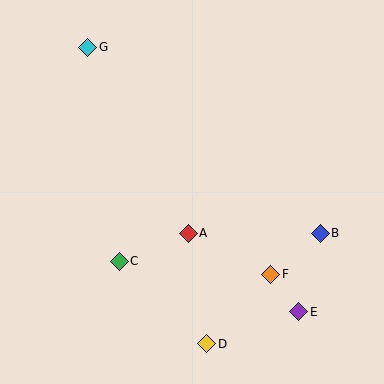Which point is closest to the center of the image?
Point A at (188, 233) is closest to the center.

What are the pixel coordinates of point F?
Point F is at (271, 274).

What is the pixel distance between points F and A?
The distance between F and A is 92 pixels.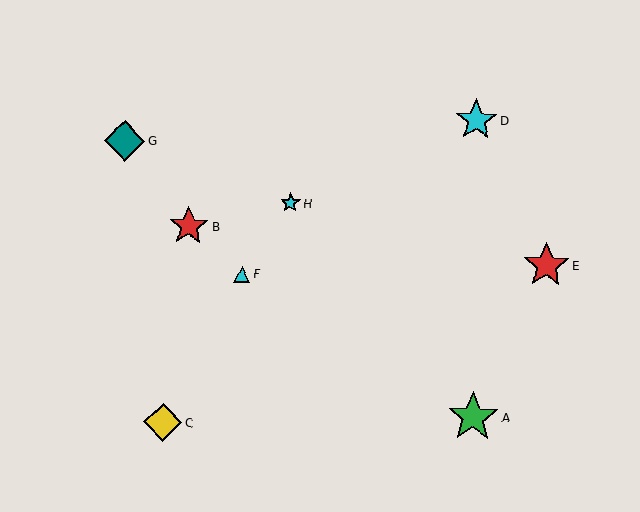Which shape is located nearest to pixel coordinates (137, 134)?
The teal diamond (labeled G) at (125, 141) is nearest to that location.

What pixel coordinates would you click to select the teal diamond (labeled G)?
Click at (125, 141) to select the teal diamond G.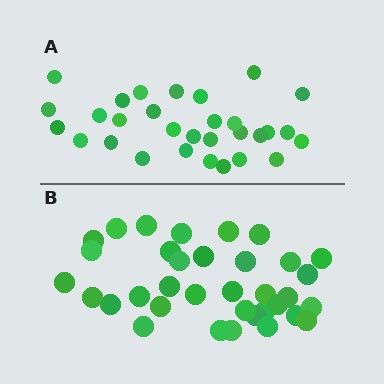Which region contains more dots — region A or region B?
Region B (the bottom region) has more dots.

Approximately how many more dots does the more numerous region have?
Region B has about 5 more dots than region A.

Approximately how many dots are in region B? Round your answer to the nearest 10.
About 40 dots. (The exact count is 35, which rounds to 40.)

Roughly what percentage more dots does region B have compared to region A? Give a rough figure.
About 15% more.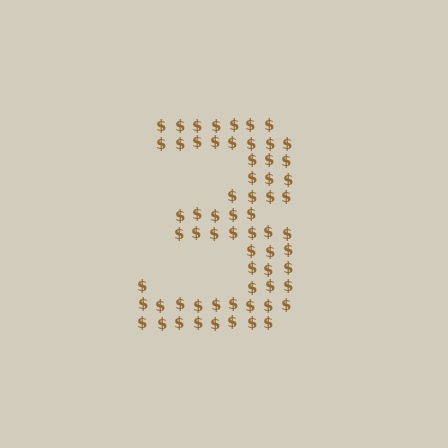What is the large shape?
The large shape is the digit 3.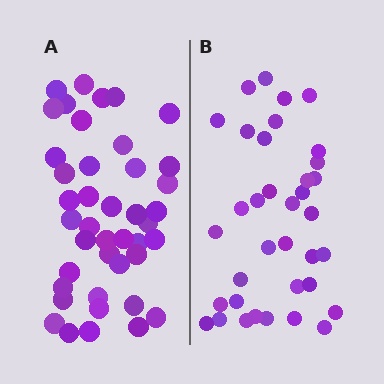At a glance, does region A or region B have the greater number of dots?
Region A (the left region) has more dots.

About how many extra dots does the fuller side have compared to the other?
Region A has about 6 more dots than region B.